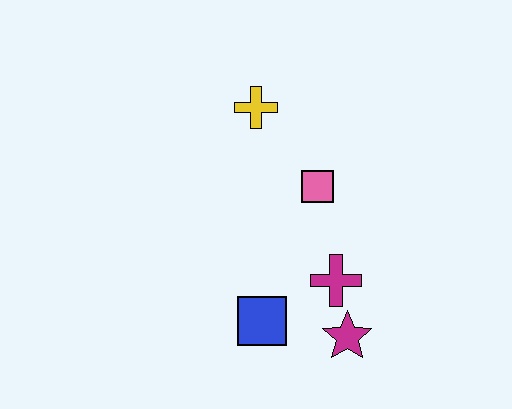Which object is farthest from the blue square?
The yellow cross is farthest from the blue square.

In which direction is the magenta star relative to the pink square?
The magenta star is below the pink square.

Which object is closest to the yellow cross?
The pink square is closest to the yellow cross.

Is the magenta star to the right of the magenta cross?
Yes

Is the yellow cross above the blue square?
Yes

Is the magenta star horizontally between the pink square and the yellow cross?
No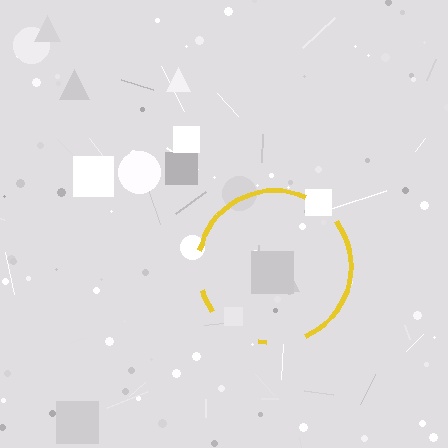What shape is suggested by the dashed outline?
The dashed outline suggests a circle.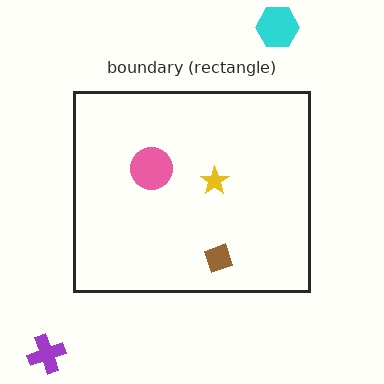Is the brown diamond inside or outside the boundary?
Inside.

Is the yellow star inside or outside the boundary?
Inside.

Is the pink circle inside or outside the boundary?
Inside.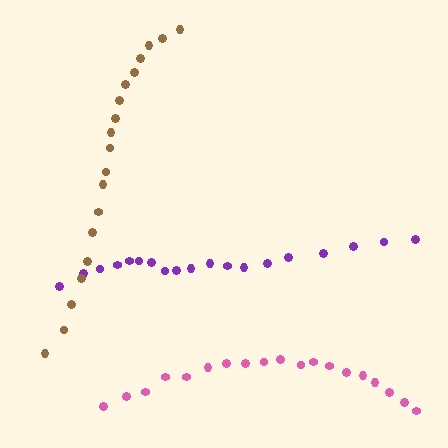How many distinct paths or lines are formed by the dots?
There are 3 distinct paths.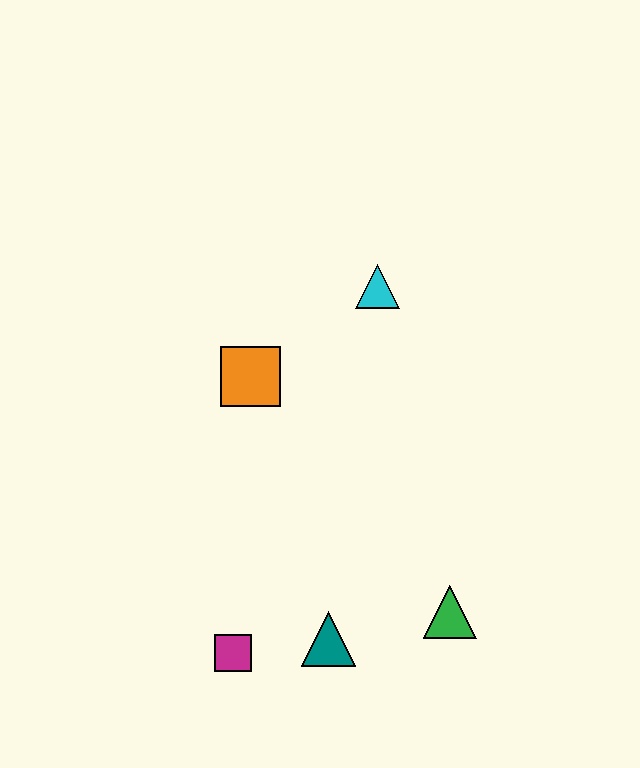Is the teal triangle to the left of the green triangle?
Yes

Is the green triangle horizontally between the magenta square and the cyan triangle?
No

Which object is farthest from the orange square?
The green triangle is farthest from the orange square.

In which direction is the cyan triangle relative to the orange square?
The cyan triangle is to the right of the orange square.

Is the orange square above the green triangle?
Yes